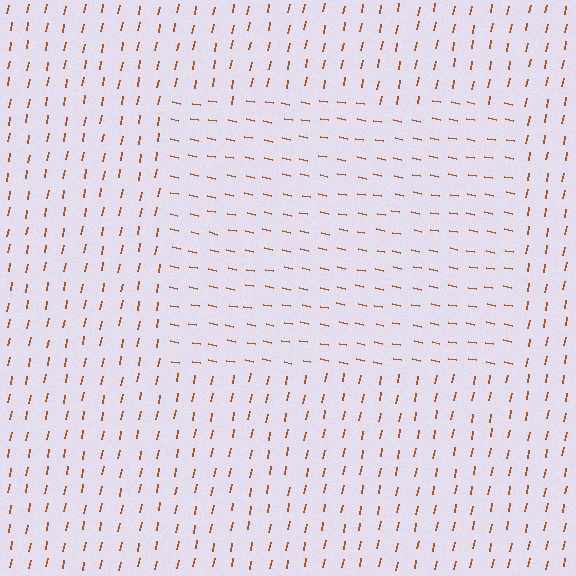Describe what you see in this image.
The image is filled with small brown line segments. A rectangle region in the image has lines oriented differently from the surrounding lines, creating a visible texture boundary.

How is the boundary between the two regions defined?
The boundary is defined purely by a change in line orientation (approximately 89 degrees difference). All lines are the same color and thickness.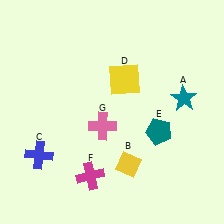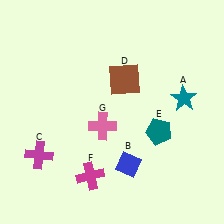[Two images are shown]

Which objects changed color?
B changed from yellow to blue. C changed from blue to magenta. D changed from yellow to brown.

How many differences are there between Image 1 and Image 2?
There are 3 differences between the two images.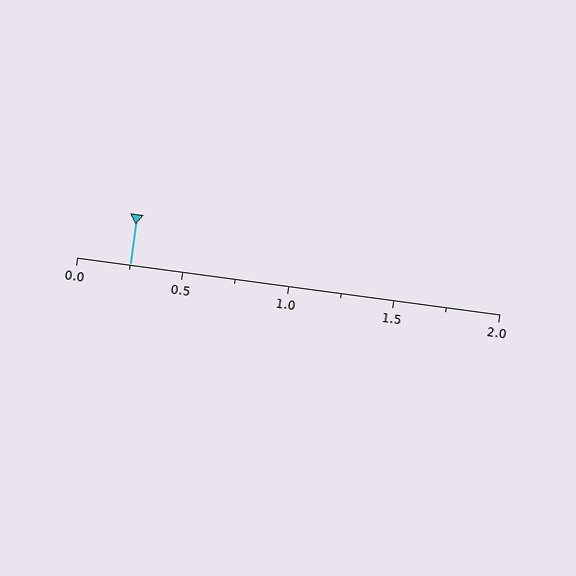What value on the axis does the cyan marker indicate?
The marker indicates approximately 0.25.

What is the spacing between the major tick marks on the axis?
The major ticks are spaced 0.5 apart.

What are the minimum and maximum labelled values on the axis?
The axis runs from 0.0 to 2.0.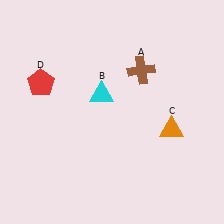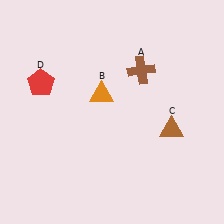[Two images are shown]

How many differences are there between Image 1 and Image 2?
There are 2 differences between the two images.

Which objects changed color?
B changed from cyan to orange. C changed from orange to brown.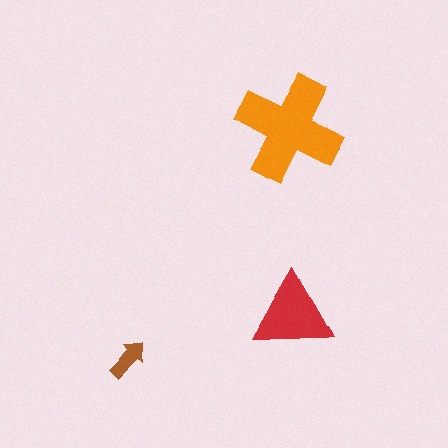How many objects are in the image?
There are 3 objects in the image.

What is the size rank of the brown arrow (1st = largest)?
3rd.